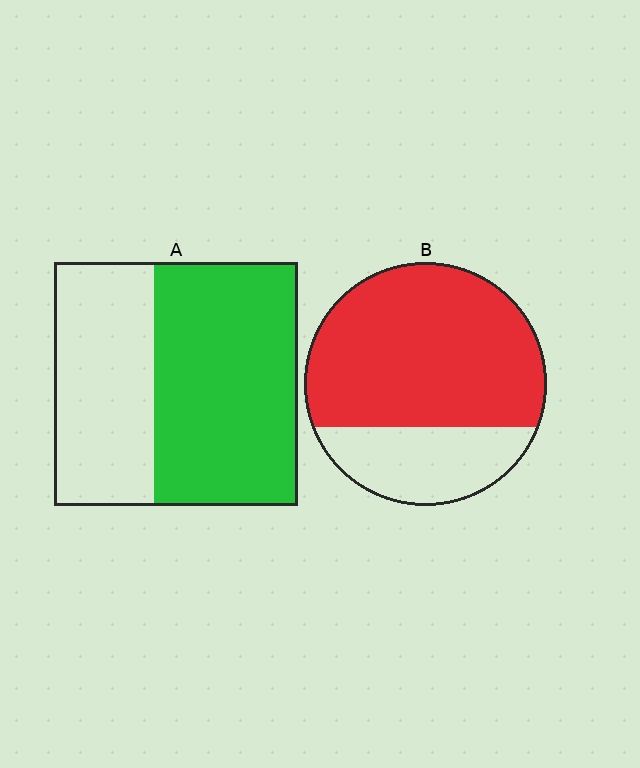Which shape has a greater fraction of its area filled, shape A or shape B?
Shape B.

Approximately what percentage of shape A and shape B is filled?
A is approximately 60% and B is approximately 70%.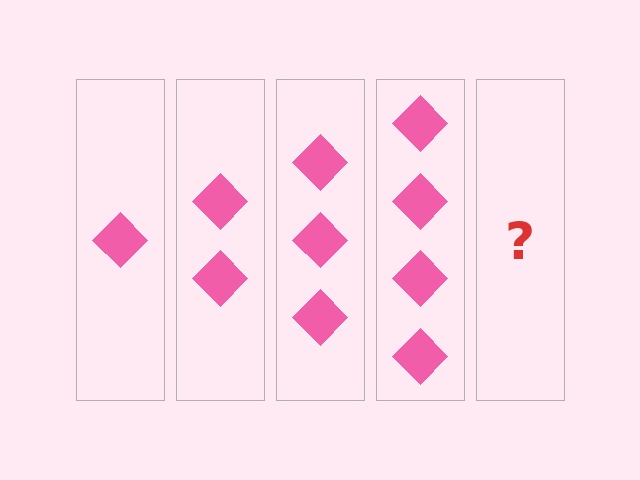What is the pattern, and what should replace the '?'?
The pattern is that each step adds one more diamond. The '?' should be 5 diamonds.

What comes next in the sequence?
The next element should be 5 diamonds.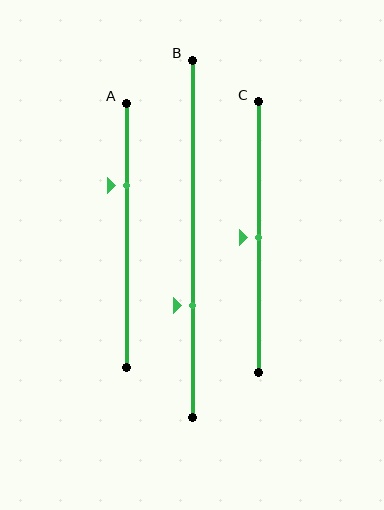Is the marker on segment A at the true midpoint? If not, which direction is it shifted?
No, the marker on segment A is shifted upward by about 19% of the segment length.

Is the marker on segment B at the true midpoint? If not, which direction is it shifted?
No, the marker on segment B is shifted downward by about 19% of the segment length.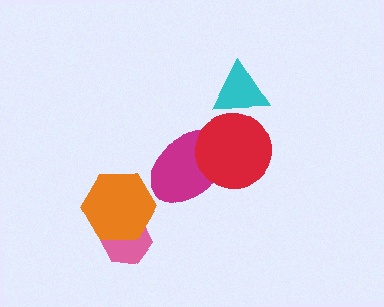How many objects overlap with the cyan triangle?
1 object overlaps with the cyan triangle.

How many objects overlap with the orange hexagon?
1 object overlaps with the orange hexagon.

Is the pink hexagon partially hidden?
Yes, it is partially covered by another shape.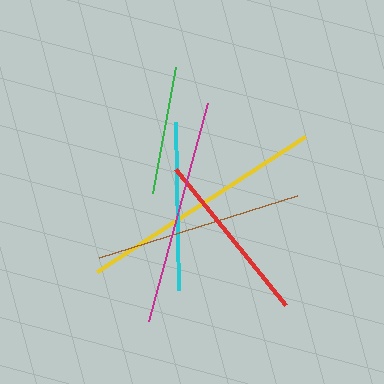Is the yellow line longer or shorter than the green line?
The yellow line is longer than the green line.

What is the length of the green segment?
The green segment is approximately 128 pixels long.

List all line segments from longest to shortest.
From longest to shortest: yellow, magenta, brown, red, cyan, green.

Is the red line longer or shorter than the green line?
The red line is longer than the green line.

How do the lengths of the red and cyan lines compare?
The red and cyan lines are approximately the same length.